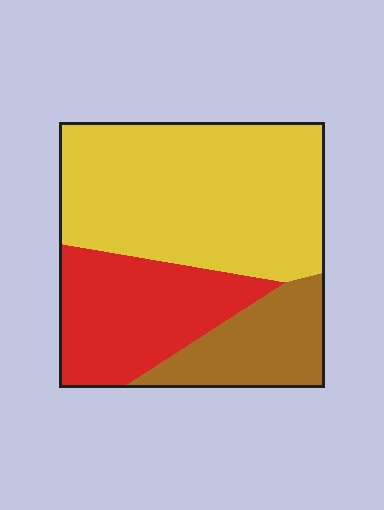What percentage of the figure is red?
Red covers 28% of the figure.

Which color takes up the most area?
Yellow, at roughly 55%.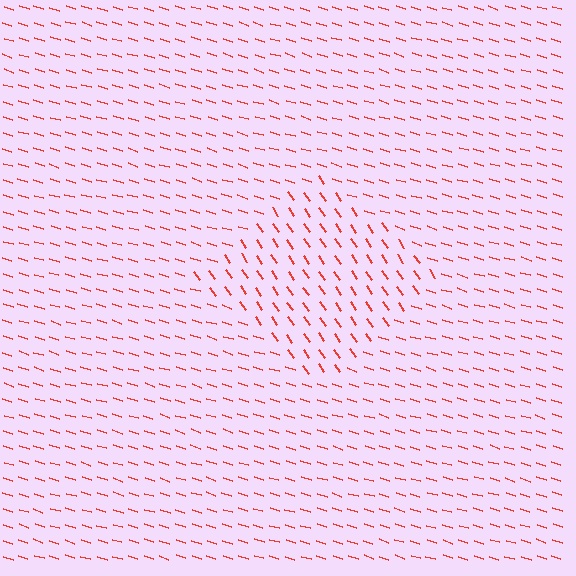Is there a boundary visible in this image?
Yes, there is a texture boundary formed by a change in line orientation.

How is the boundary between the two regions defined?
The boundary is defined purely by a change in line orientation (approximately 38 degrees difference). All lines are the same color and thickness.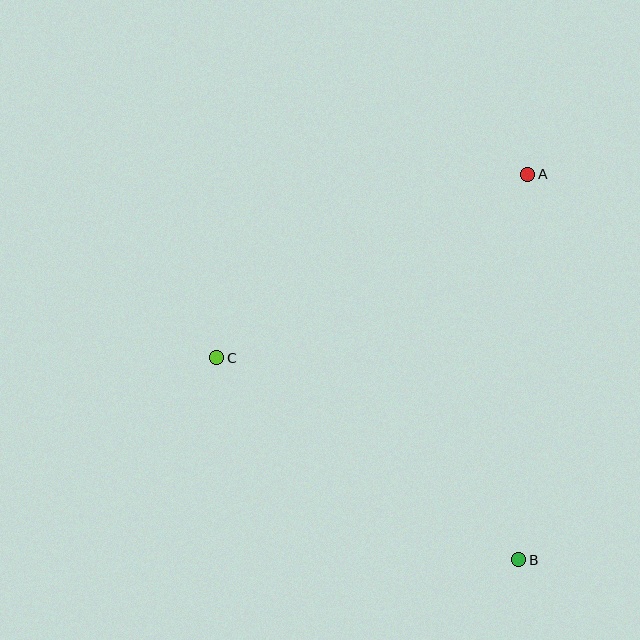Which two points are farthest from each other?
Points A and B are farthest from each other.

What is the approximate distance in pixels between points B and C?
The distance between B and C is approximately 363 pixels.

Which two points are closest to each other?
Points A and C are closest to each other.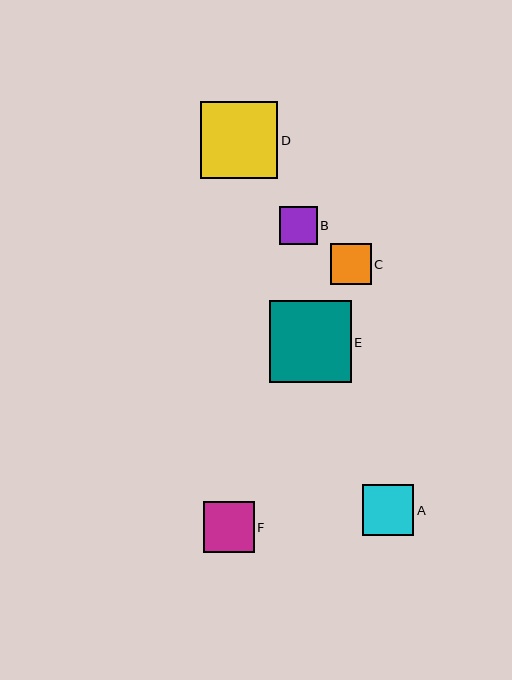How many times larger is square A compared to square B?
Square A is approximately 1.3 times the size of square B.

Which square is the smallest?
Square B is the smallest with a size of approximately 38 pixels.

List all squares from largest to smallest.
From largest to smallest: E, D, F, A, C, B.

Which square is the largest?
Square E is the largest with a size of approximately 82 pixels.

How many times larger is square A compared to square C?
Square A is approximately 1.2 times the size of square C.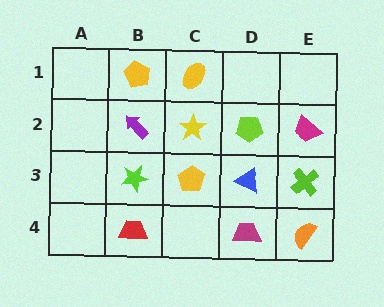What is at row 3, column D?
A blue triangle.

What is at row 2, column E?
A magenta trapezoid.